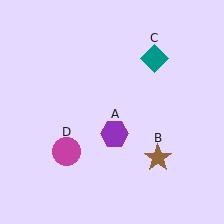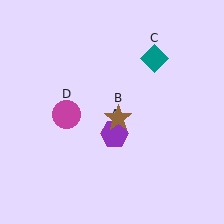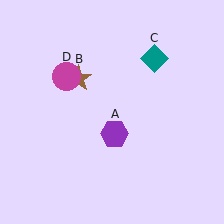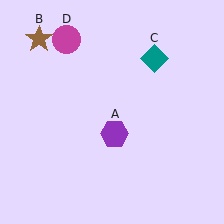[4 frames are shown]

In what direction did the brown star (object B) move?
The brown star (object B) moved up and to the left.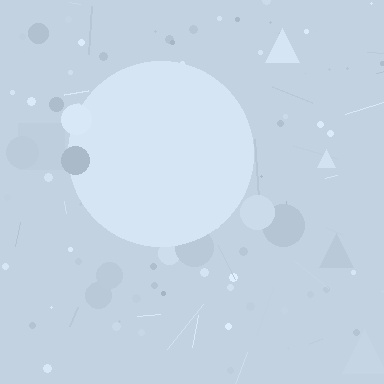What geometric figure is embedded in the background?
A circle is embedded in the background.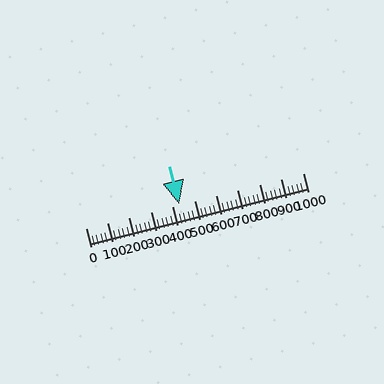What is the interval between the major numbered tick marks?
The major tick marks are spaced 100 units apart.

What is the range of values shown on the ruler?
The ruler shows values from 0 to 1000.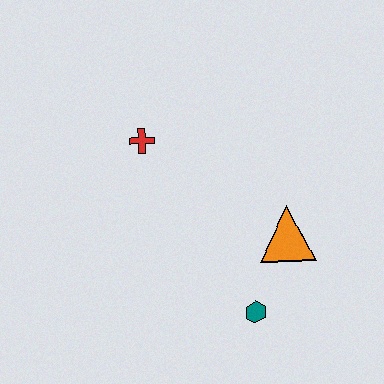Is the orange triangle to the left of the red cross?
No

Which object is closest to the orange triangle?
The teal hexagon is closest to the orange triangle.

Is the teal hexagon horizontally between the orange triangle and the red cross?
Yes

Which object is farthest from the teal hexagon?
The red cross is farthest from the teal hexagon.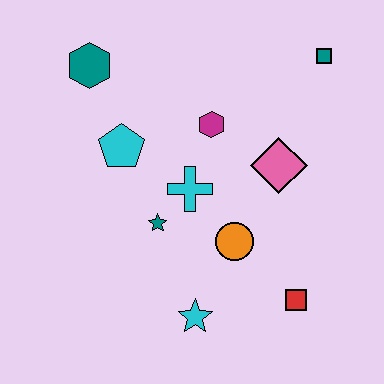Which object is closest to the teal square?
The pink diamond is closest to the teal square.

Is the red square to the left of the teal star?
No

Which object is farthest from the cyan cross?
The teal square is farthest from the cyan cross.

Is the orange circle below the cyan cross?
Yes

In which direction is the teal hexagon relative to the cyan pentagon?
The teal hexagon is above the cyan pentagon.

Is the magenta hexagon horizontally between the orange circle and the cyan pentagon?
Yes